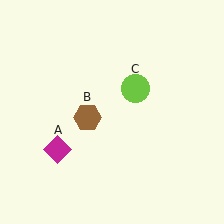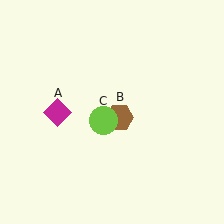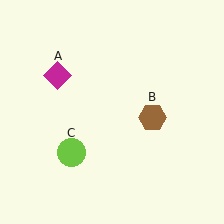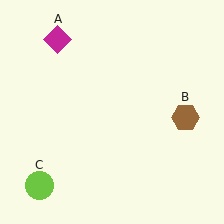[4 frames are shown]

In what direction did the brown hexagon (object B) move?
The brown hexagon (object B) moved right.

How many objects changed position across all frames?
3 objects changed position: magenta diamond (object A), brown hexagon (object B), lime circle (object C).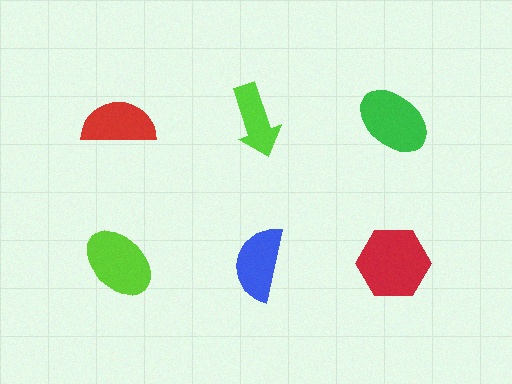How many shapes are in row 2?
3 shapes.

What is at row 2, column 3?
A red hexagon.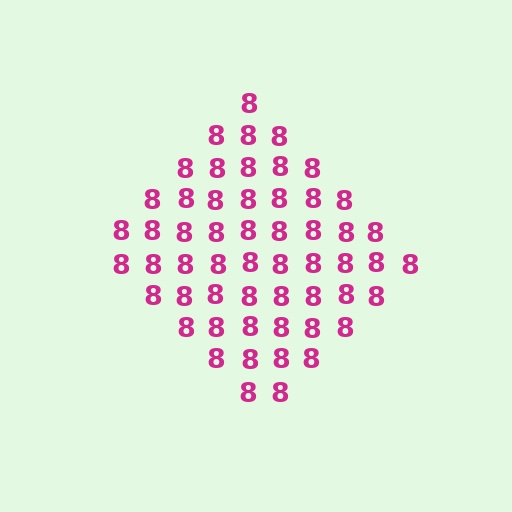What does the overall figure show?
The overall figure shows a diamond.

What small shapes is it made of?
It is made of small digit 8's.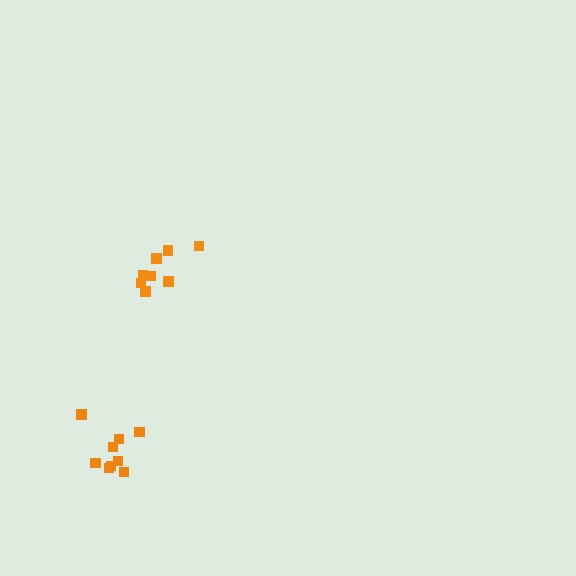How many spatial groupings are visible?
There are 2 spatial groupings.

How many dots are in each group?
Group 1: 8 dots, Group 2: 9 dots (17 total).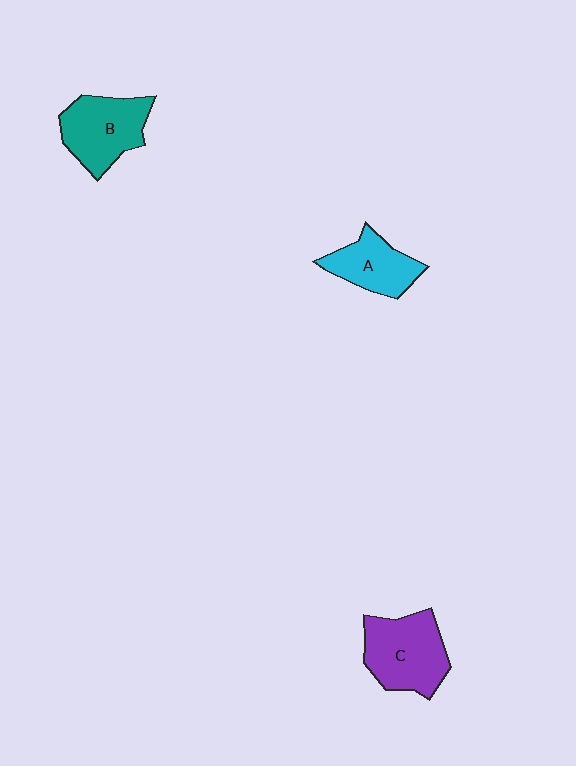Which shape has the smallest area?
Shape A (cyan).